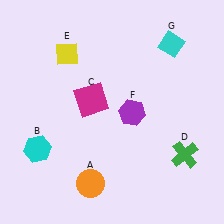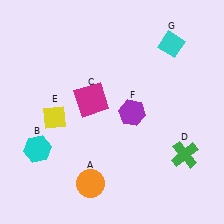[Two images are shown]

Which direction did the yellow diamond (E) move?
The yellow diamond (E) moved down.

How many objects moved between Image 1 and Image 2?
1 object moved between the two images.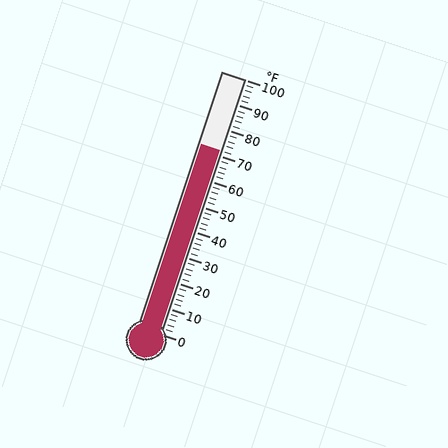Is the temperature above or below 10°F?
The temperature is above 10°F.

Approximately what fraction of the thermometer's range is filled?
The thermometer is filled to approximately 70% of its range.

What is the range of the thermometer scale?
The thermometer scale ranges from 0°F to 100°F.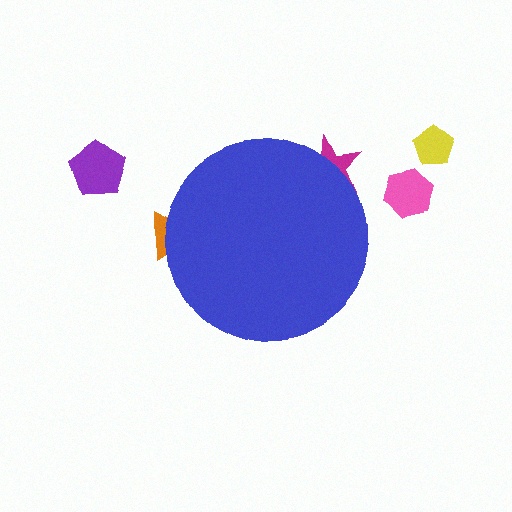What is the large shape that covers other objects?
A blue circle.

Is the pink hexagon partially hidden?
No, the pink hexagon is fully visible.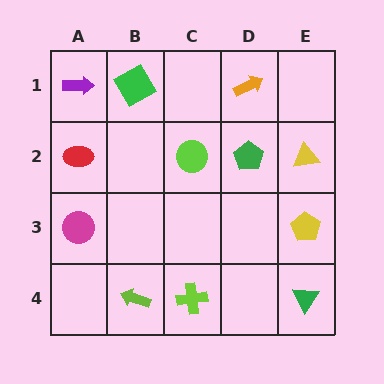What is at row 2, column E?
A yellow triangle.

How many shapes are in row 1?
3 shapes.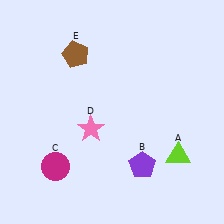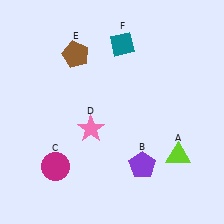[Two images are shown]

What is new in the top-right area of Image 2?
A teal diamond (F) was added in the top-right area of Image 2.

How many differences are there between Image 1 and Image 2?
There is 1 difference between the two images.